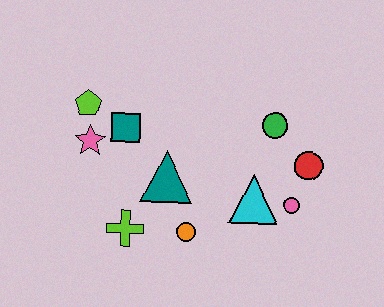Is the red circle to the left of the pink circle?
No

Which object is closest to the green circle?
The red circle is closest to the green circle.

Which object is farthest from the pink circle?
The lime pentagon is farthest from the pink circle.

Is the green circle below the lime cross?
No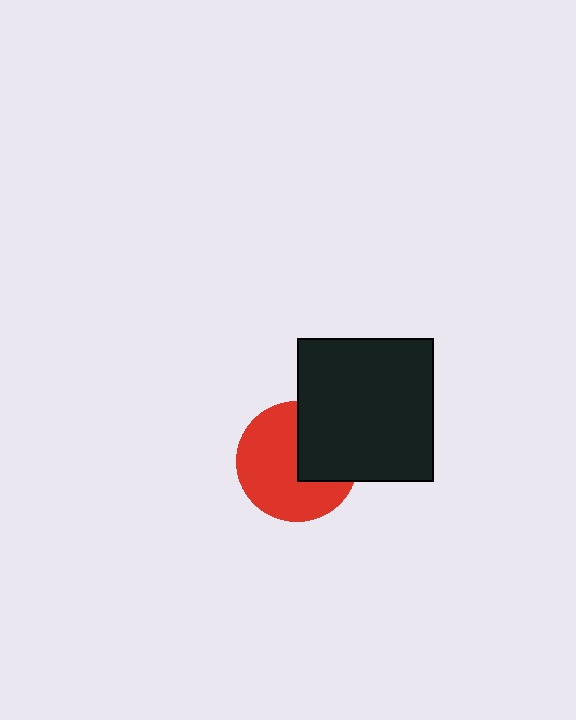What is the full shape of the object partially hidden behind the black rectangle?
The partially hidden object is a red circle.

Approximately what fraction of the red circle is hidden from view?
Roughly 35% of the red circle is hidden behind the black rectangle.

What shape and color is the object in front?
The object in front is a black rectangle.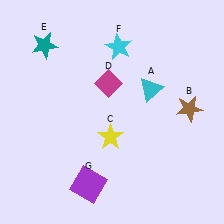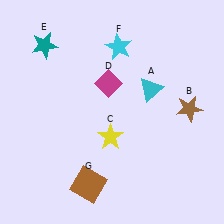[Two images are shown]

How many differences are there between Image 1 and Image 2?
There is 1 difference between the two images.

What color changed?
The square (G) changed from purple in Image 1 to brown in Image 2.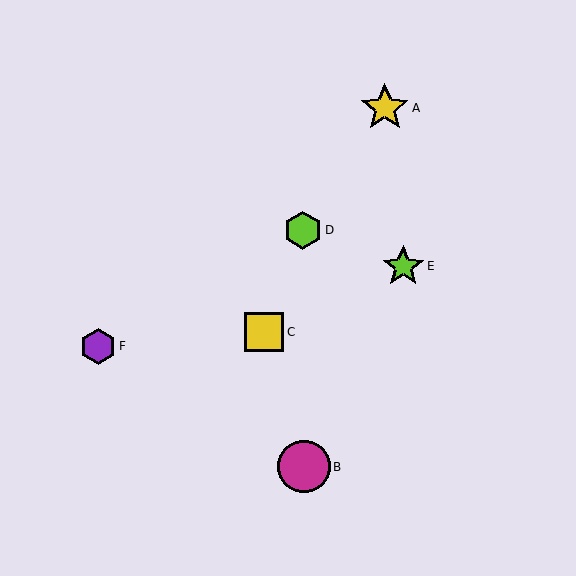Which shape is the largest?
The magenta circle (labeled B) is the largest.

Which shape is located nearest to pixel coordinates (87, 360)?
The purple hexagon (labeled F) at (98, 346) is nearest to that location.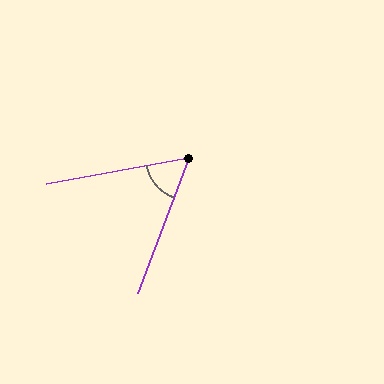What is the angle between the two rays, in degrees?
Approximately 59 degrees.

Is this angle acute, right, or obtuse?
It is acute.